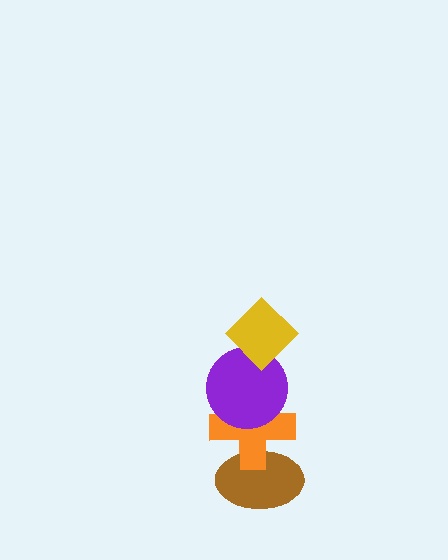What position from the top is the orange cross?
The orange cross is 3rd from the top.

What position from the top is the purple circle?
The purple circle is 2nd from the top.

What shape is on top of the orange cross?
The purple circle is on top of the orange cross.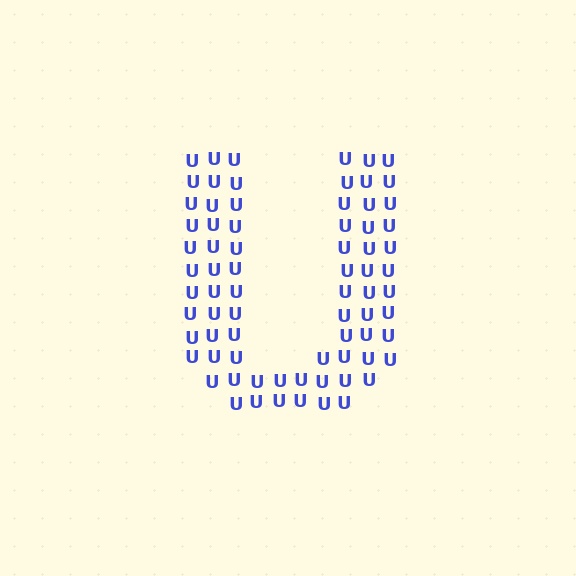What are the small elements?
The small elements are letter U's.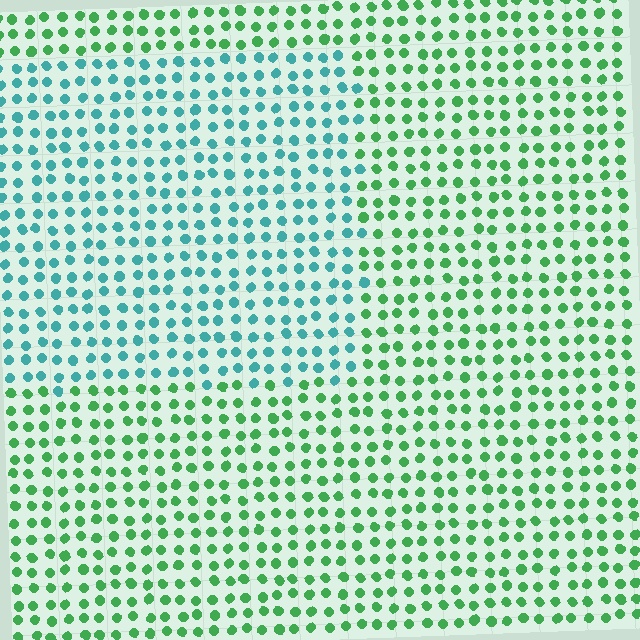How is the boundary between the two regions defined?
The boundary is defined purely by a slight shift in hue (about 49 degrees). Spacing, size, and orientation are identical on both sides.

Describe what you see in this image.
The image is filled with small green elements in a uniform arrangement. A rectangle-shaped region is visible where the elements are tinted to a slightly different hue, forming a subtle color boundary.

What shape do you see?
I see a rectangle.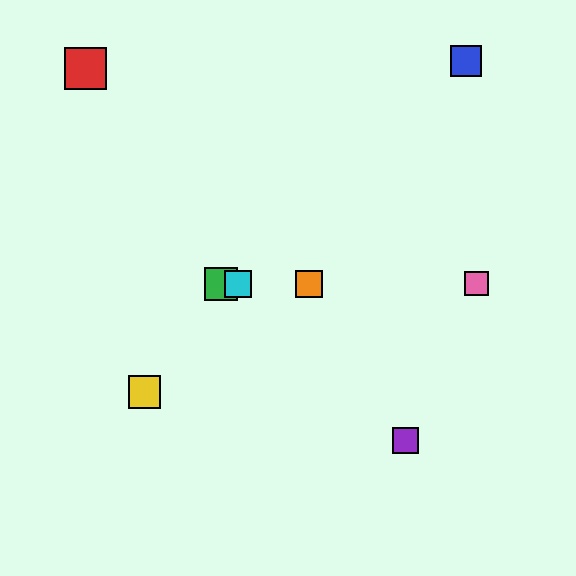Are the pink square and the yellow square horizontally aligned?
No, the pink square is at y≈284 and the yellow square is at y≈392.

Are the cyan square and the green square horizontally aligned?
Yes, both are at y≈284.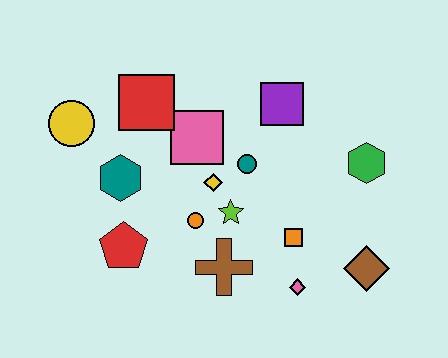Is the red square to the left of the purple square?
Yes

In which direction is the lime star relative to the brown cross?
The lime star is above the brown cross.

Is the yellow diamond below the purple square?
Yes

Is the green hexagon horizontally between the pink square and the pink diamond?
No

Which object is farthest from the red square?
The brown diamond is farthest from the red square.